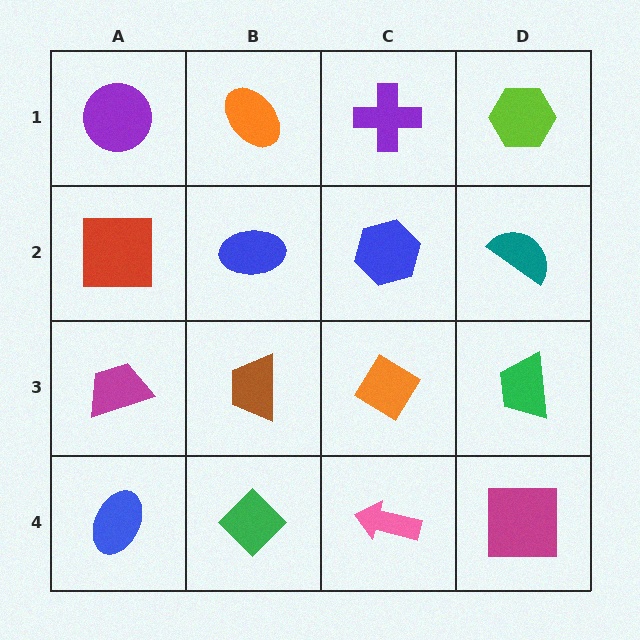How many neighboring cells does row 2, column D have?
3.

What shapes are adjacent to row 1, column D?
A teal semicircle (row 2, column D), a purple cross (row 1, column C).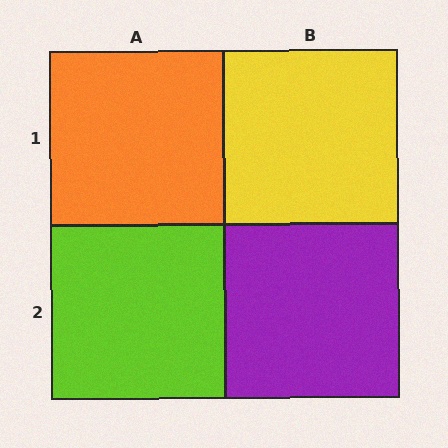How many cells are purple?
1 cell is purple.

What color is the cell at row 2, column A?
Lime.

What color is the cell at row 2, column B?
Purple.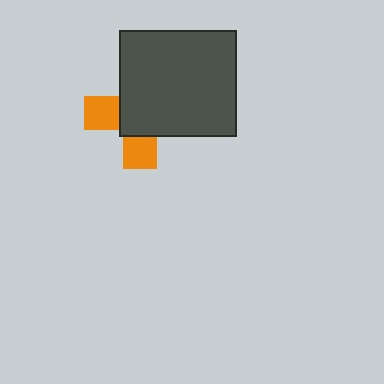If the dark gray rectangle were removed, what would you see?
You would see the complete orange cross.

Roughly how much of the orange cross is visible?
A small part of it is visible (roughly 36%).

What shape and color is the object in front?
The object in front is a dark gray rectangle.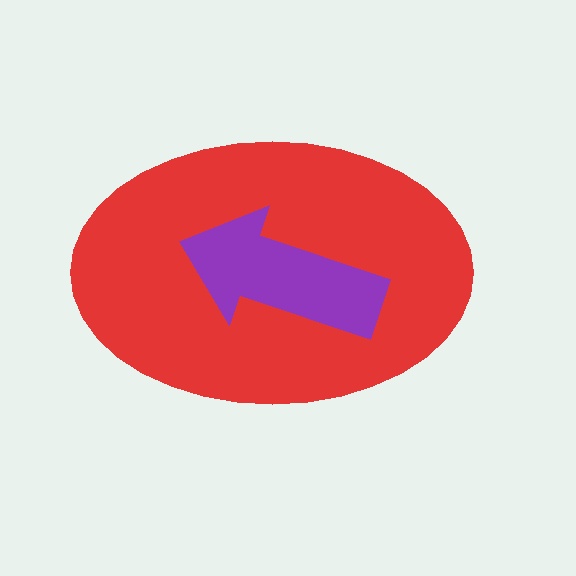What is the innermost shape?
The purple arrow.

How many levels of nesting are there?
2.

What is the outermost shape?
The red ellipse.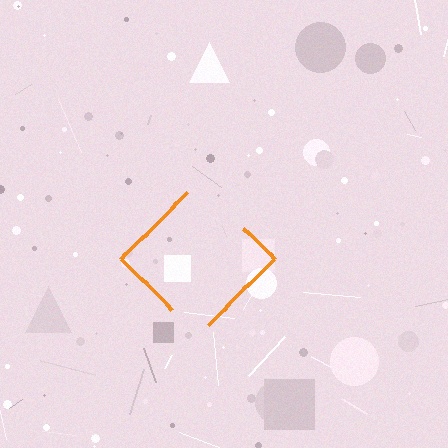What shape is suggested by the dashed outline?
The dashed outline suggests a diamond.